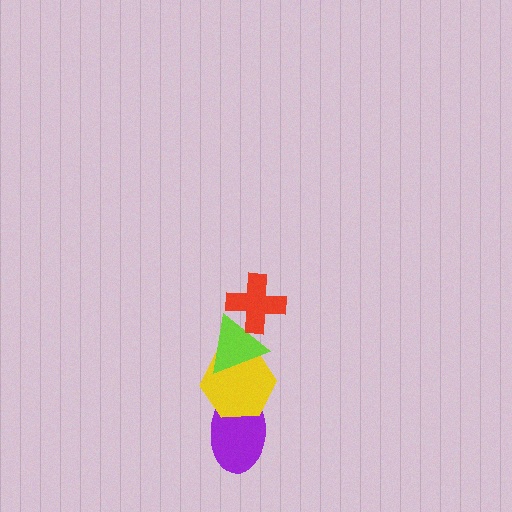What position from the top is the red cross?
The red cross is 1st from the top.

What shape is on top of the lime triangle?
The red cross is on top of the lime triangle.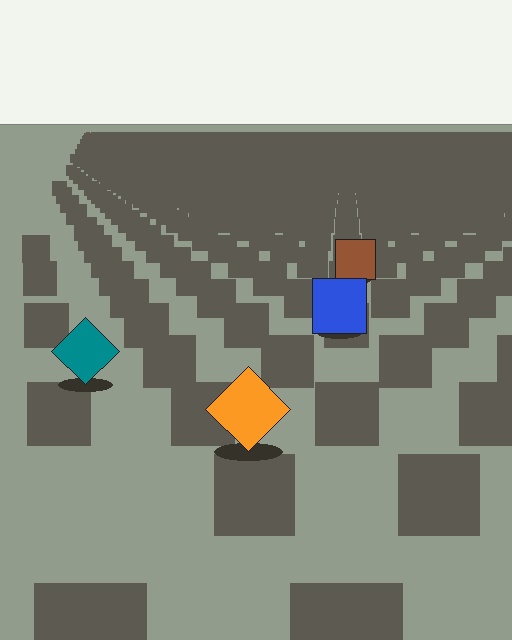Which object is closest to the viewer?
The orange diamond is closest. The texture marks near it are larger and more spread out.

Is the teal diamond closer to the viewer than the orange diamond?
No. The orange diamond is closer — you can tell from the texture gradient: the ground texture is coarser near it.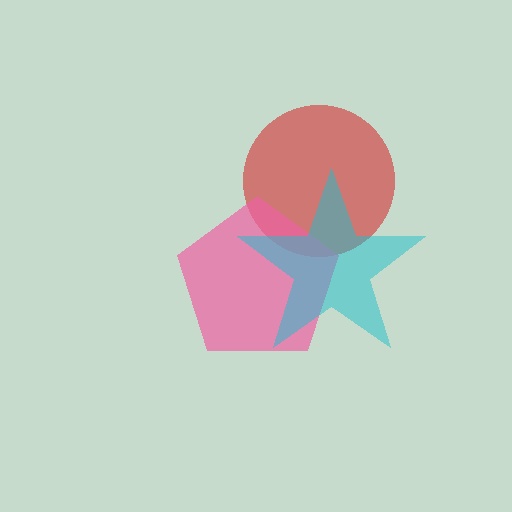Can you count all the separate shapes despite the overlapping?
Yes, there are 3 separate shapes.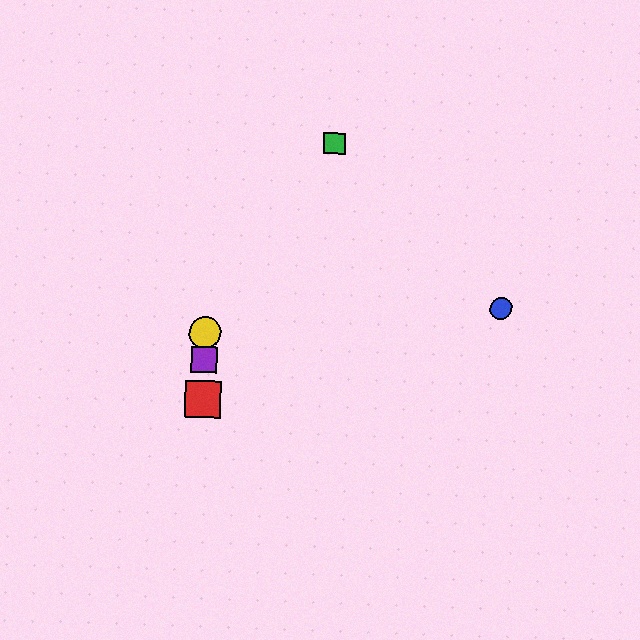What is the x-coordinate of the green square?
The green square is at x≈335.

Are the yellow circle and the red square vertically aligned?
Yes, both are at x≈205.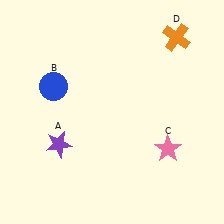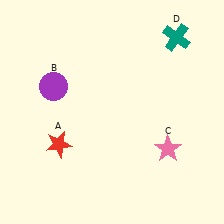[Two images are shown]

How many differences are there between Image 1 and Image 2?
There are 3 differences between the two images.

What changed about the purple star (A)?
In Image 1, A is purple. In Image 2, it changed to red.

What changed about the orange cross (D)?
In Image 1, D is orange. In Image 2, it changed to teal.